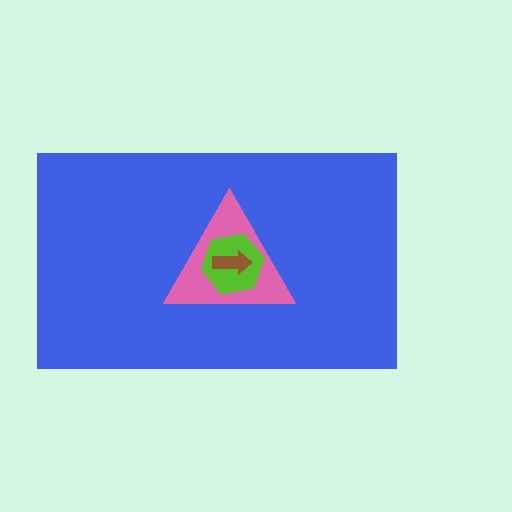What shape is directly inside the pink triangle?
The lime hexagon.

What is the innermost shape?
The brown arrow.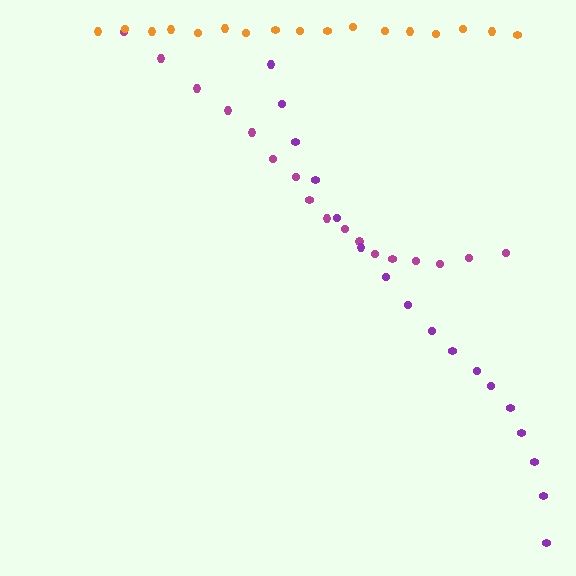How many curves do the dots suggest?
There are 3 distinct paths.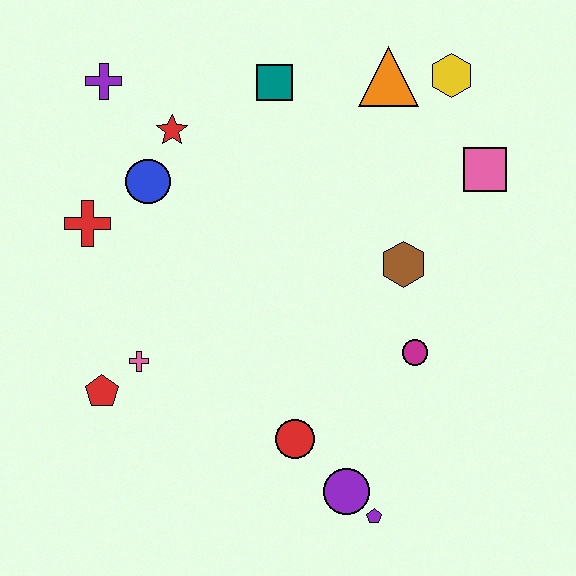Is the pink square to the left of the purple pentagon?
No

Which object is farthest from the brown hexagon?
The purple cross is farthest from the brown hexagon.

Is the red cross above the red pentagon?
Yes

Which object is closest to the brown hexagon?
The magenta circle is closest to the brown hexagon.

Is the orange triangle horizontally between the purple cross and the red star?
No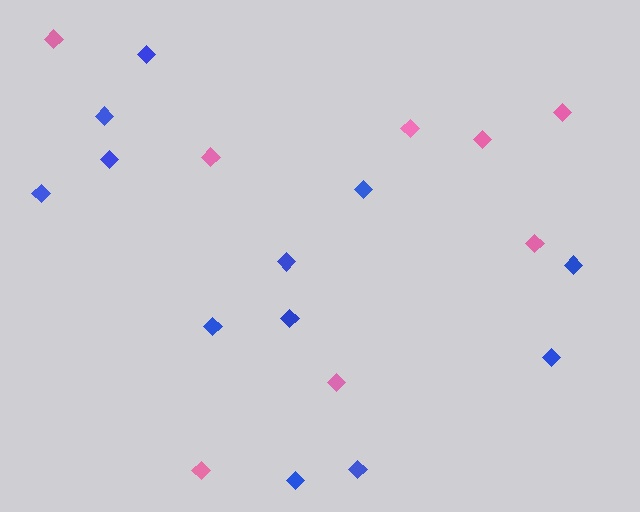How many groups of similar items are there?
There are 2 groups: one group of blue diamonds (12) and one group of pink diamonds (8).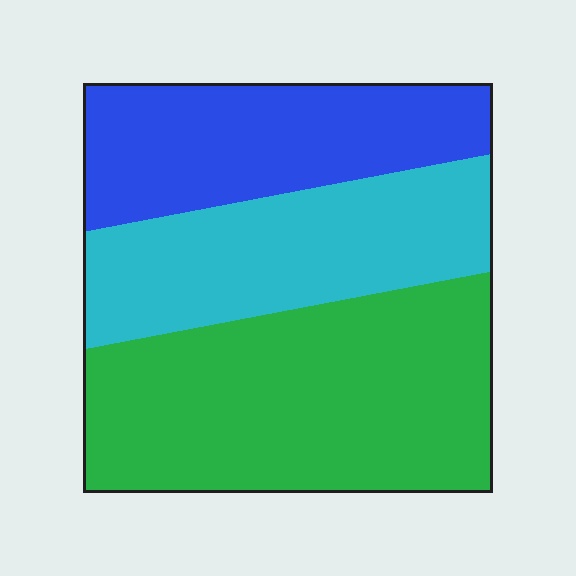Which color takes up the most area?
Green, at roughly 45%.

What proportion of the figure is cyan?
Cyan takes up between a sixth and a third of the figure.